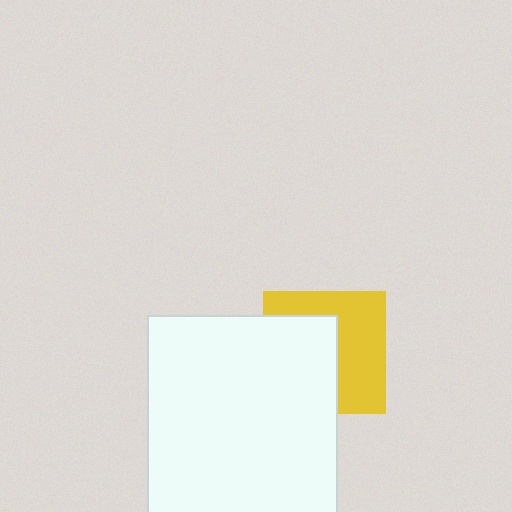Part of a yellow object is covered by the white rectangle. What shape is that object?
It is a square.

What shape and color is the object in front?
The object in front is a white rectangle.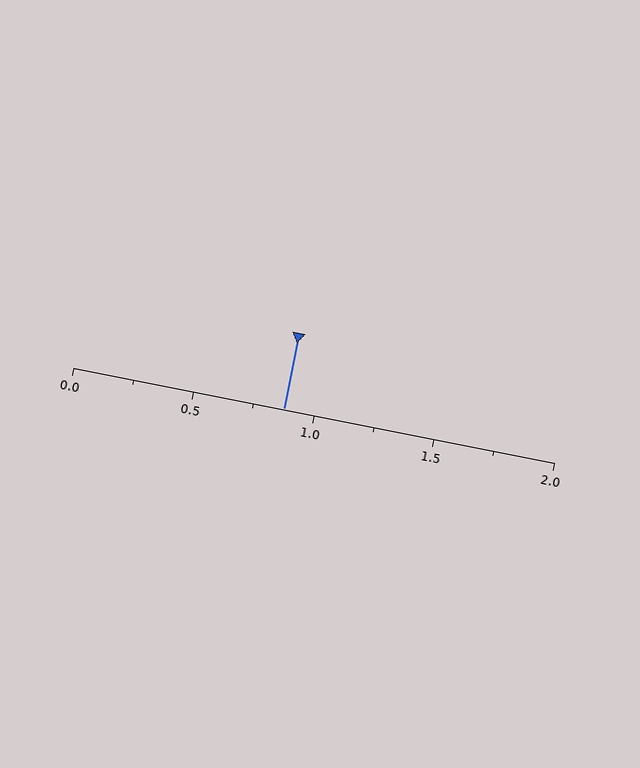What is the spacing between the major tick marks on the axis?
The major ticks are spaced 0.5 apart.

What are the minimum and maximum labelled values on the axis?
The axis runs from 0.0 to 2.0.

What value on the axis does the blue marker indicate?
The marker indicates approximately 0.88.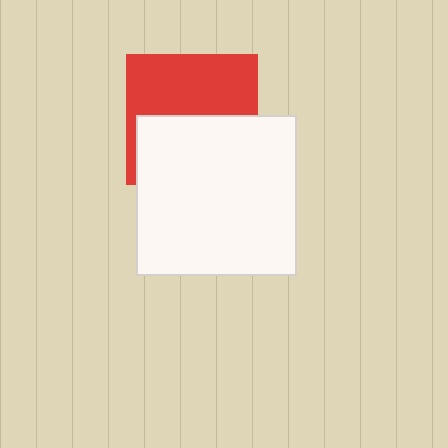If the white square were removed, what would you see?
You would see the complete red square.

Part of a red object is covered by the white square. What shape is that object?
It is a square.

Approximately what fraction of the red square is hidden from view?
Roughly 49% of the red square is hidden behind the white square.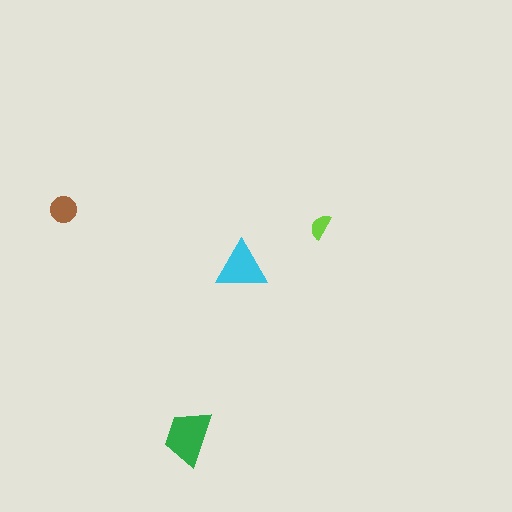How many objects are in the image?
There are 4 objects in the image.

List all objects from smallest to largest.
The lime semicircle, the brown circle, the cyan triangle, the green trapezoid.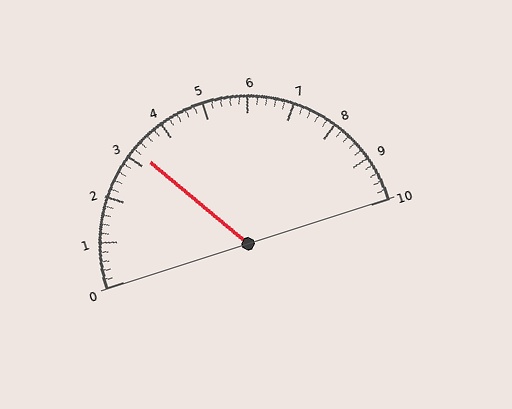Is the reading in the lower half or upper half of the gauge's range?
The reading is in the lower half of the range (0 to 10).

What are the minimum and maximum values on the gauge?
The gauge ranges from 0 to 10.